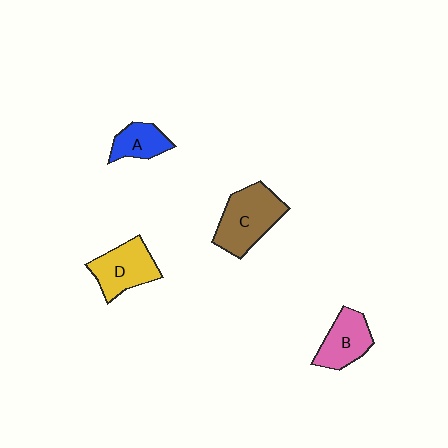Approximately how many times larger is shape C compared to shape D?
Approximately 1.2 times.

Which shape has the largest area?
Shape C (brown).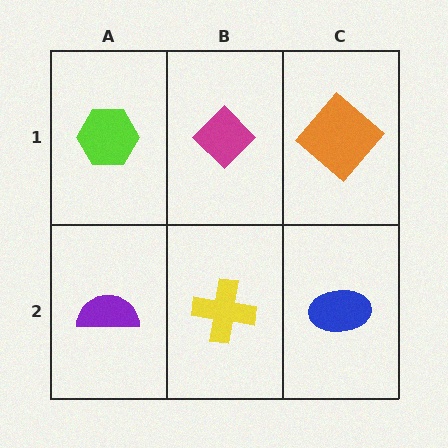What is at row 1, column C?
An orange diamond.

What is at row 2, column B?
A yellow cross.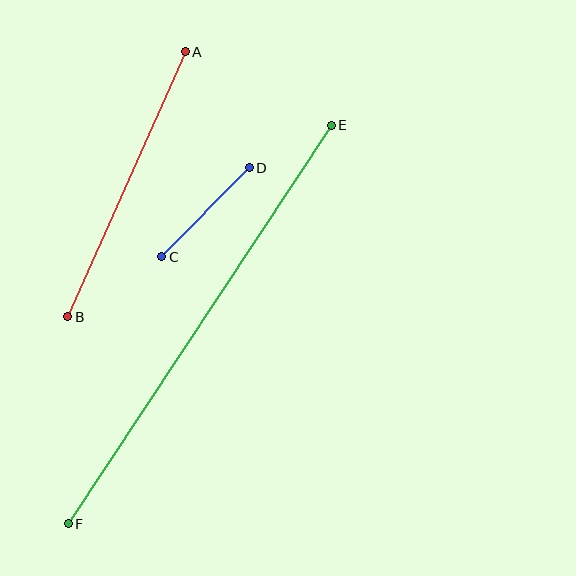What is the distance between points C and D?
The distance is approximately 125 pixels.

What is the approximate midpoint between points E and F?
The midpoint is at approximately (200, 325) pixels.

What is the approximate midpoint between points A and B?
The midpoint is at approximately (127, 184) pixels.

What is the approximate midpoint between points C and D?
The midpoint is at approximately (205, 212) pixels.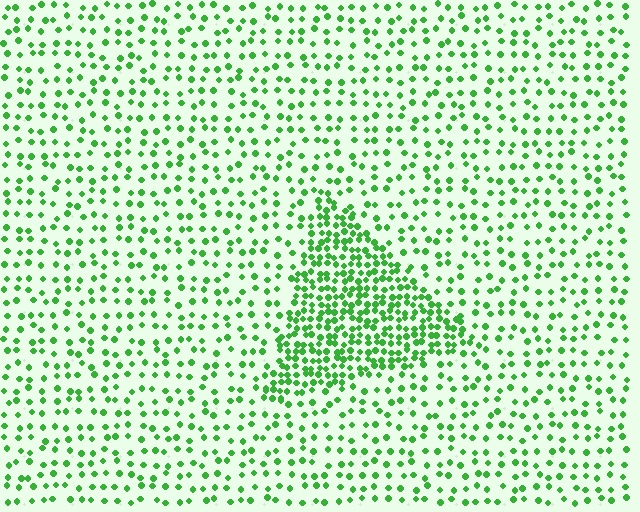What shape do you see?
I see a triangle.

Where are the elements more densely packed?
The elements are more densely packed inside the triangle boundary.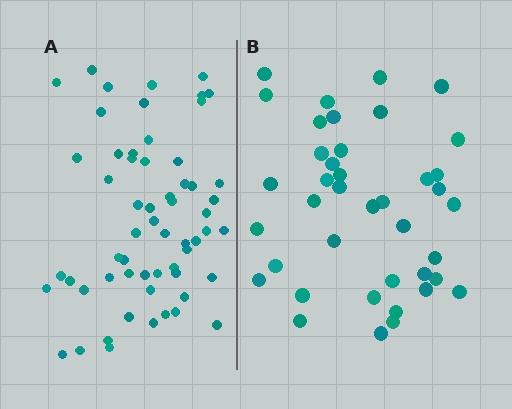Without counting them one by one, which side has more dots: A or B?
Region A (the left region) has more dots.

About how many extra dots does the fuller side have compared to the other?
Region A has approximately 20 more dots than region B.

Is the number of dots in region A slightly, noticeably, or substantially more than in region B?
Region A has substantially more. The ratio is roughly 1.5 to 1.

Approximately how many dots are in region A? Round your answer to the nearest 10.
About 60 dots. (The exact count is 59, which rounds to 60.)